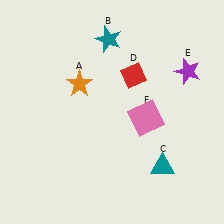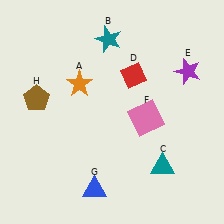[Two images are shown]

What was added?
A blue triangle (G), a brown pentagon (H) were added in Image 2.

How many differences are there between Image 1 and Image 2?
There are 2 differences between the two images.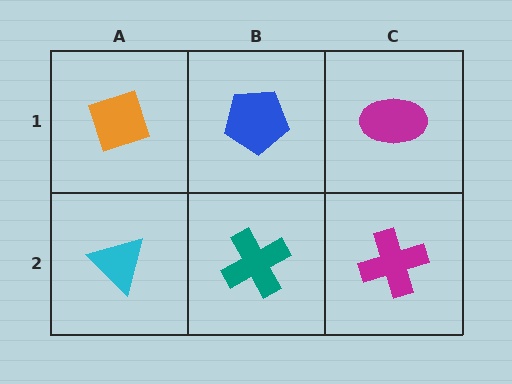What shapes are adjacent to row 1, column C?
A magenta cross (row 2, column C), a blue pentagon (row 1, column B).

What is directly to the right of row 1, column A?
A blue pentagon.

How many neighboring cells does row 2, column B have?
3.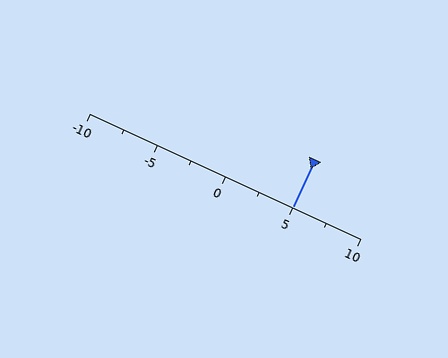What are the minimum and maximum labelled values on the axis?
The axis runs from -10 to 10.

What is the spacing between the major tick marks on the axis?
The major ticks are spaced 5 apart.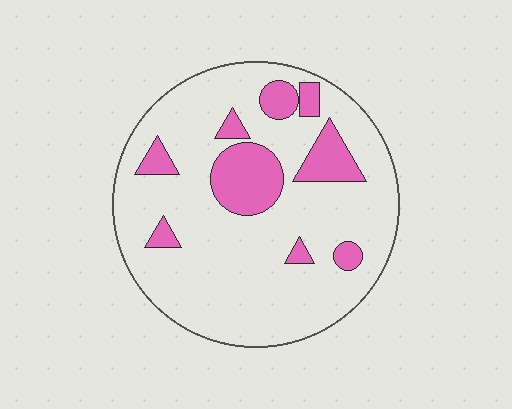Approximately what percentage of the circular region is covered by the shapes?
Approximately 20%.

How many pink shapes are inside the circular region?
9.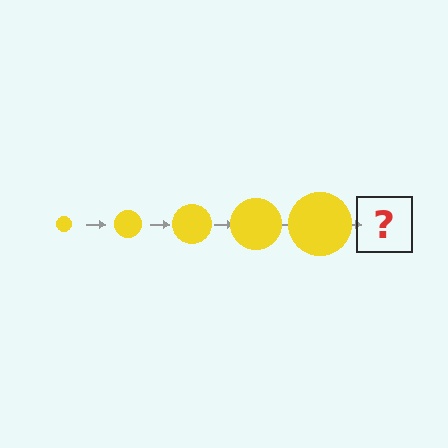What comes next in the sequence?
The next element should be a yellow circle, larger than the previous one.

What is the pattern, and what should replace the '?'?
The pattern is that the circle gets progressively larger each step. The '?' should be a yellow circle, larger than the previous one.